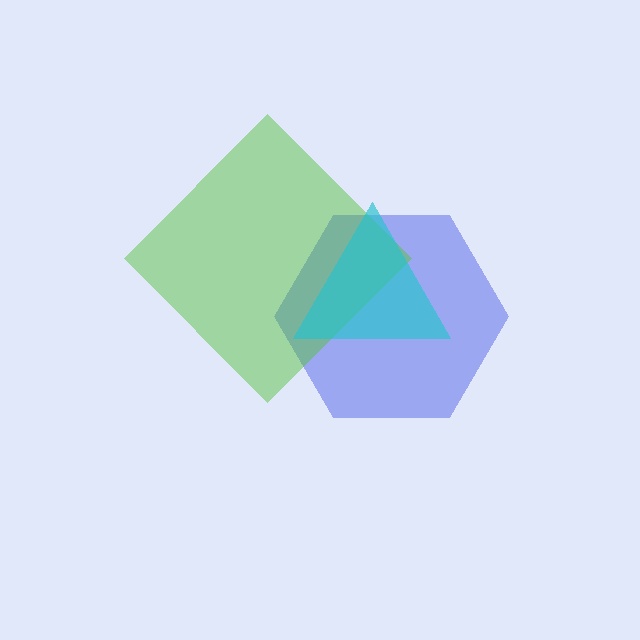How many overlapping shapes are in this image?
There are 3 overlapping shapes in the image.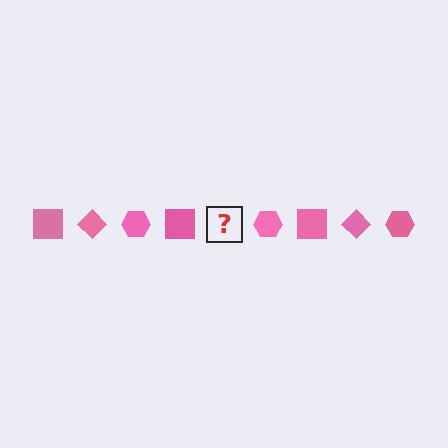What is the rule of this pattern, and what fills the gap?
The rule is that the pattern cycles through square, diamond, hexagon shapes in pink. The gap should be filled with a pink diamond.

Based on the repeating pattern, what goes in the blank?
The blank should be a pink diamond.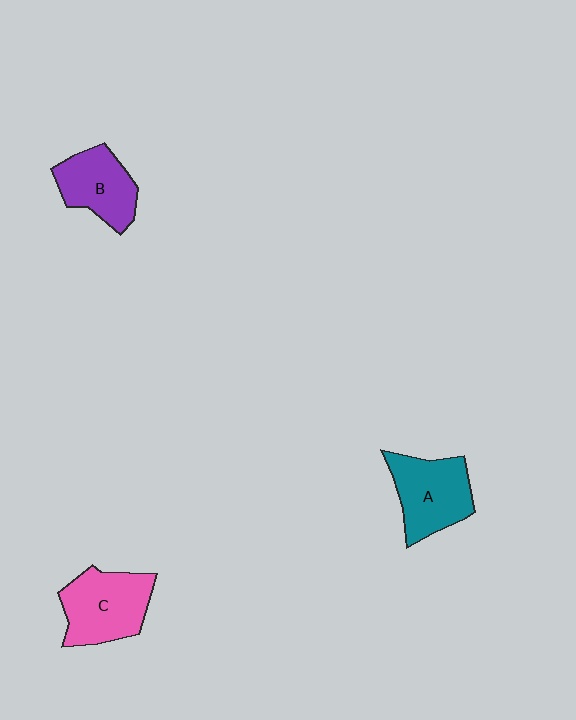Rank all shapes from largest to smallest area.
From largest to smallest: C (pink), A (teal), B (purple).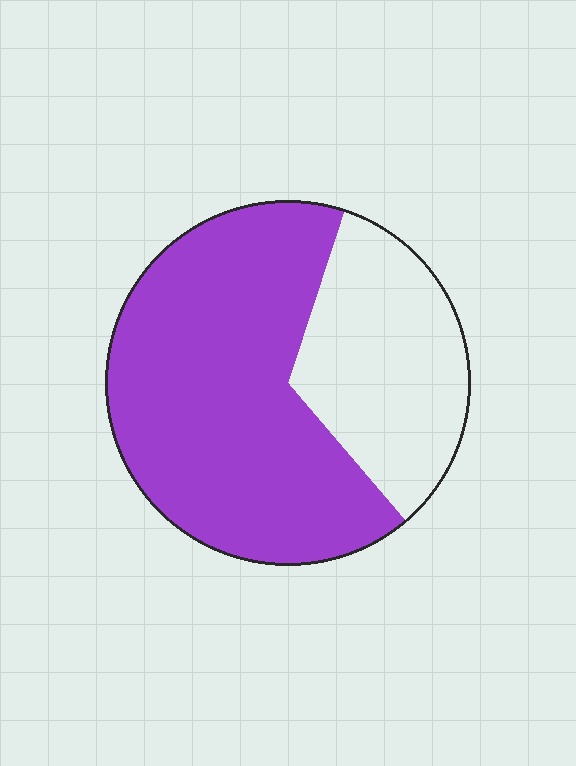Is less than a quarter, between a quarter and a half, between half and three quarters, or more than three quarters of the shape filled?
Between half and three quarters.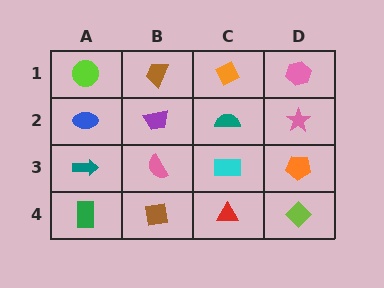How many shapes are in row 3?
4 shapes.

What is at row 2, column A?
A blue ellipse.